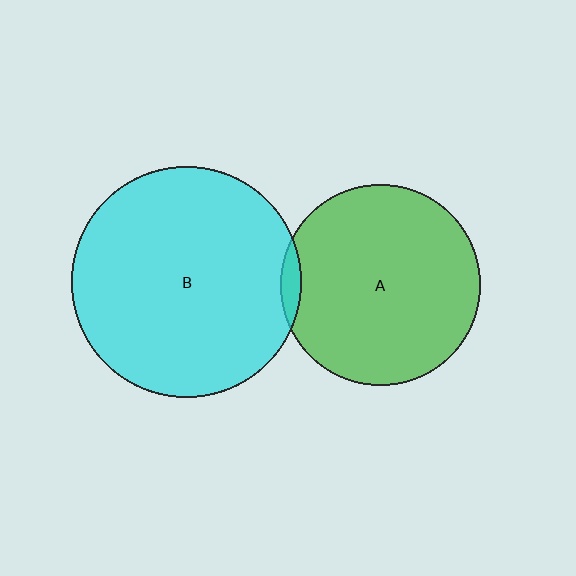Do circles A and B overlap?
Yes.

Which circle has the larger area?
Circle B (cyan).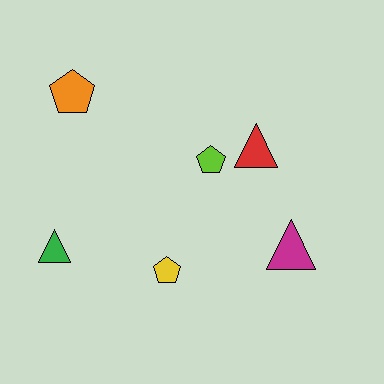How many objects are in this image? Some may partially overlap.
There are 6 objects.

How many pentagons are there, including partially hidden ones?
There are 3 pentagons.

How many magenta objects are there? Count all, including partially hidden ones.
There is 1 magenta object.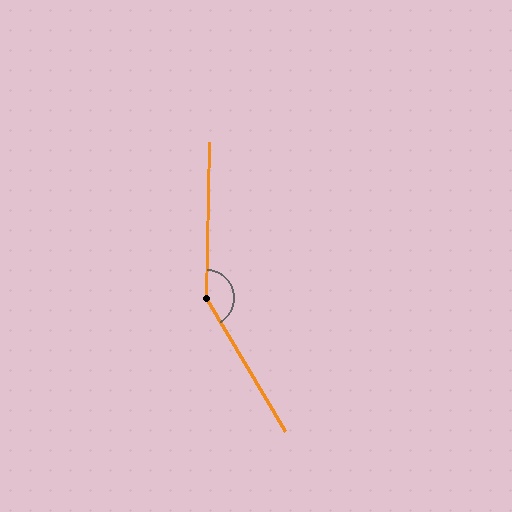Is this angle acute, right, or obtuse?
It is obtuse.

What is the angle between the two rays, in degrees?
Approximately 148 degrees.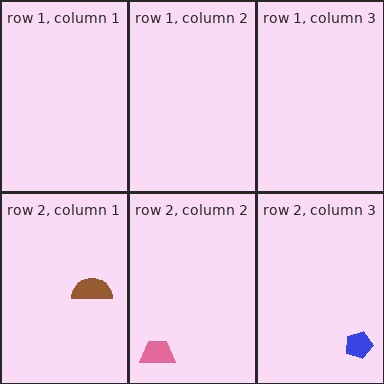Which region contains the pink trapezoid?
The row 2, column 2 region.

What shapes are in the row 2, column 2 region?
The pink trapezoid.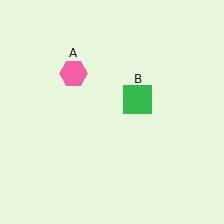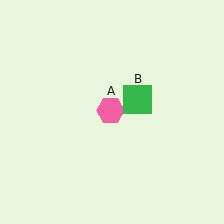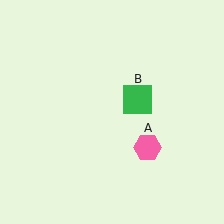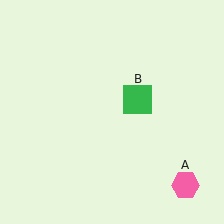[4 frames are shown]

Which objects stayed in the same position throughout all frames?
Green square (object B) remained stationary.